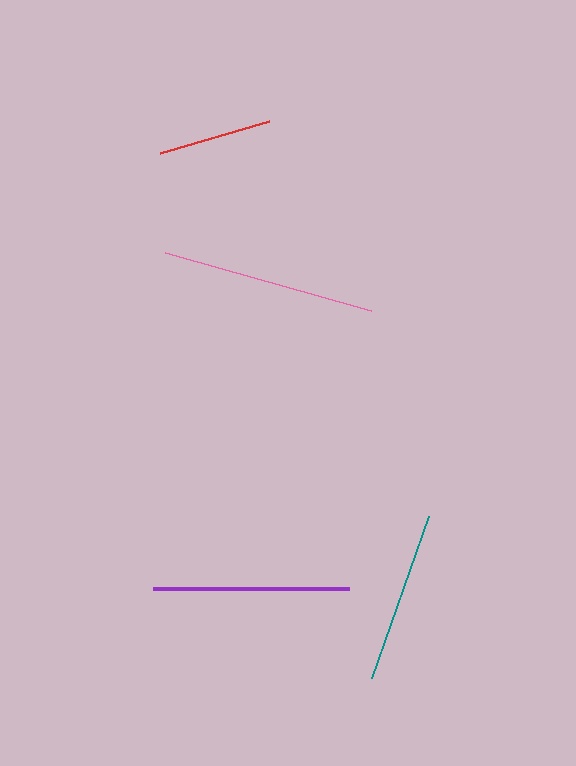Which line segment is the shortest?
The red line is the shortest at approximately 114 pixels.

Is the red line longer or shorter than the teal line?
The teal line is longer than the red line.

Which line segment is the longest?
The pink line is the longest at approximately 214 pixels.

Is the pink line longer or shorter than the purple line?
The pink line is longer than the purple line.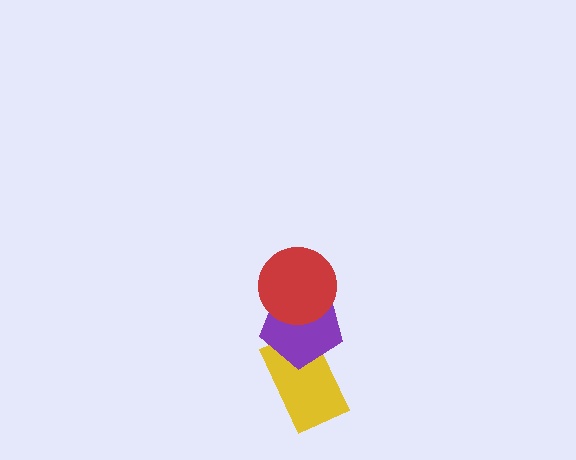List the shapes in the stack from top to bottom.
From top to bottom: the red circle, the purple pentagon, the yellow rectangle.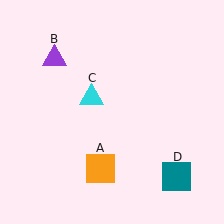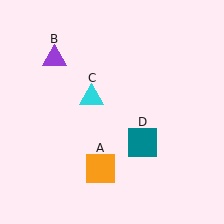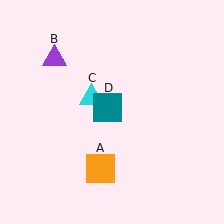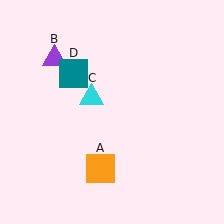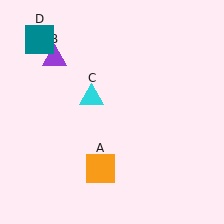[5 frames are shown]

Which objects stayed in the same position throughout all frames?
Orange square (object A) and purple triangle (object B) and cyan triangle (object C) remained stationary.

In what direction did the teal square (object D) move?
The teal square (object D) moved up and to the left.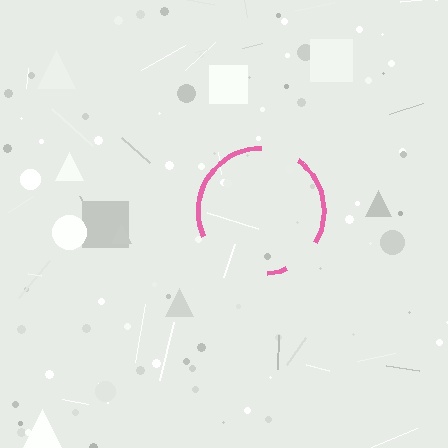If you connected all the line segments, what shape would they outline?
They would outline a circle.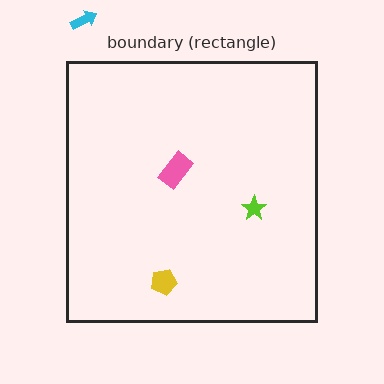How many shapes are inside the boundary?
3 inside, 1 outside.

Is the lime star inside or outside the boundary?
Inside.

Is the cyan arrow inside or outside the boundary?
Outside.